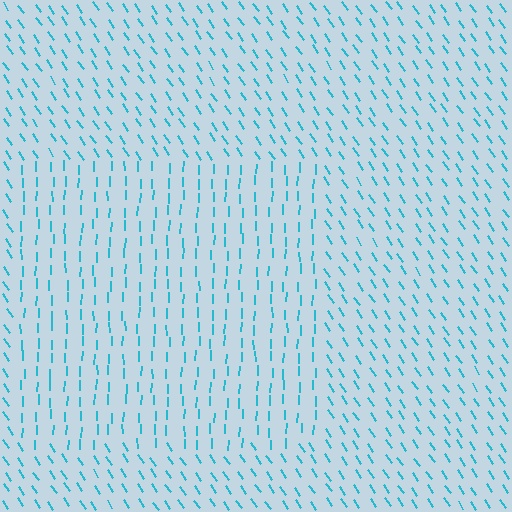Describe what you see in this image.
The image is filled with small cyan line segments. A rectangle region in the image has lines oriented differently from the surrounding lines, creating a visible texture boundary.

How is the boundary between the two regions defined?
The boundary is defined purely by a change in line orientation (approximately 35 degrees difference). All lines are the same color and thickness.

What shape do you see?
I see a rectangle.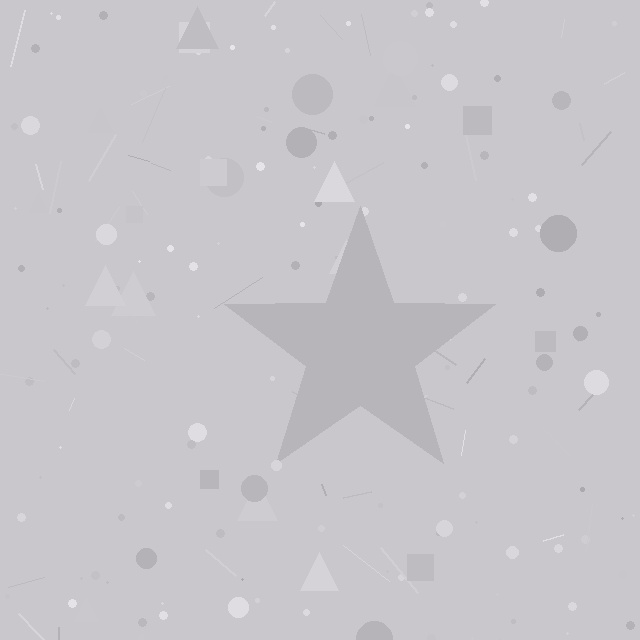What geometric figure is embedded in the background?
A star is embedded in the background.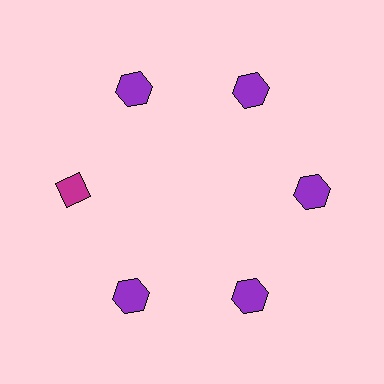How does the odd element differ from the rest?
It differs in both color (magenta instead of purple) and shape (diamond instead of hexagon).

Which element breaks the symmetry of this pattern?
The magenta diamond at roughly the 9 o'clock position breaks the symmetry. All other shapes are purple hexagons.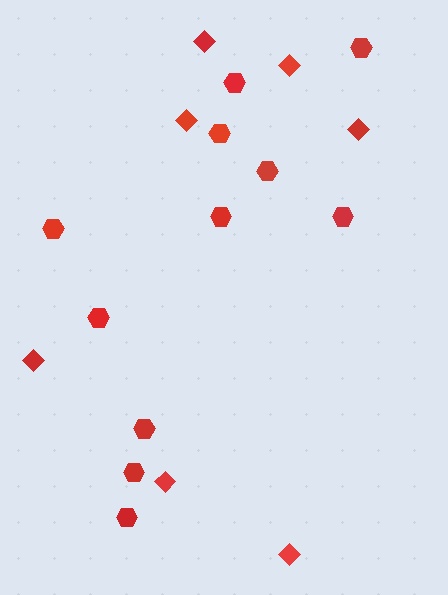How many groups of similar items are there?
There are 2 groups: one group of hexagons (11) and one group of diamonds (7).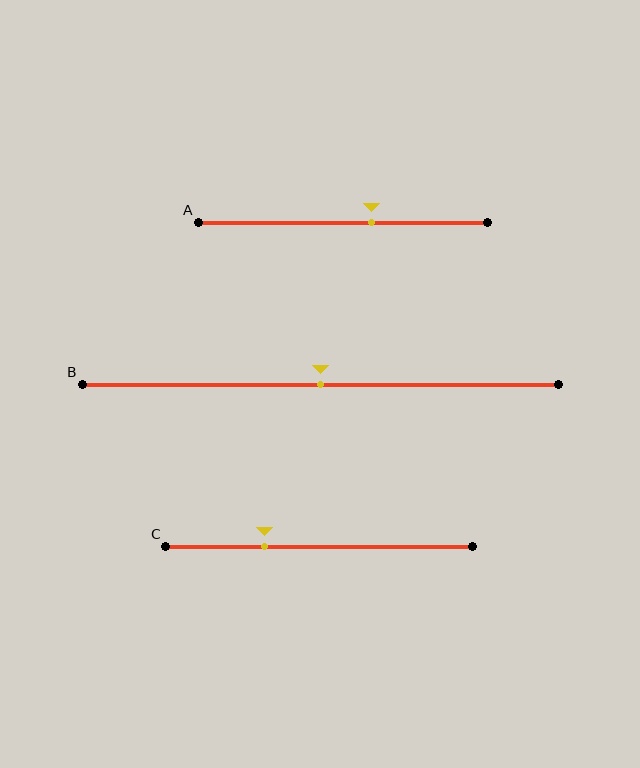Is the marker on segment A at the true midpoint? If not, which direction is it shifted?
No, the marker on segment A is shifted to the right by about 10% of the segment length.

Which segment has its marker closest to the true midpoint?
Segment B has its marker closest to the true midpoint.